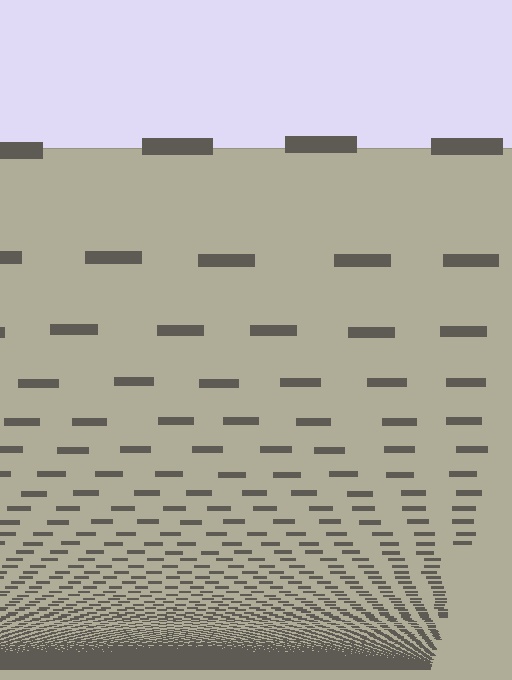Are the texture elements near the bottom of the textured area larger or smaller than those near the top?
Smaller. The gradient is inverted — elements near the bottom are smaller and denser.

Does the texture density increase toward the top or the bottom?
Density increases toward the bottom.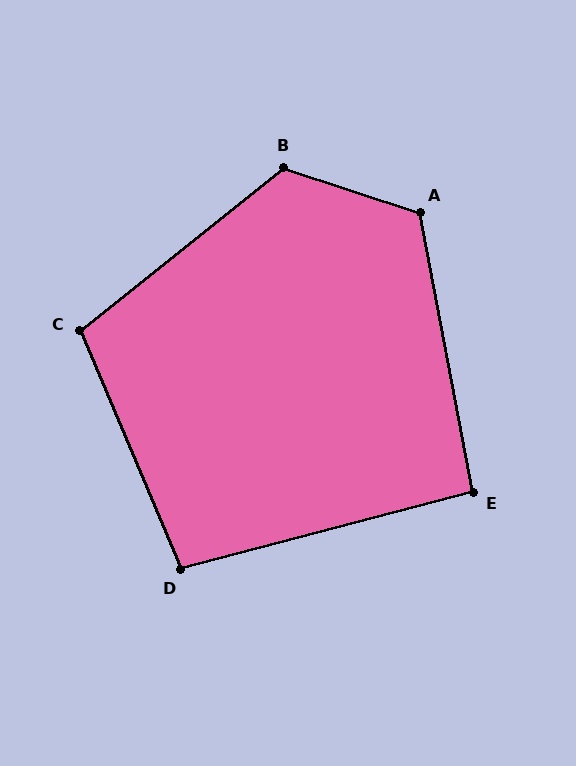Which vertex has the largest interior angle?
B, at approximately 123 degrees.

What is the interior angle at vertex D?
Approximately 98 degrees (obtuse).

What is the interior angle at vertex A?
Approximately 119 degrees (obtuse).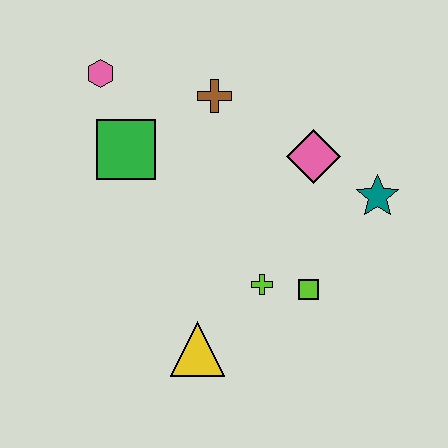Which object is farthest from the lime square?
The pink hexagon is farthest from the lime square.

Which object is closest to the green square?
The pink hexagon is closest to the green square.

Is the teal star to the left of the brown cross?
No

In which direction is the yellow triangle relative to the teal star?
The yellow triangle is to the left of the teal star.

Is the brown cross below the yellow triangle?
No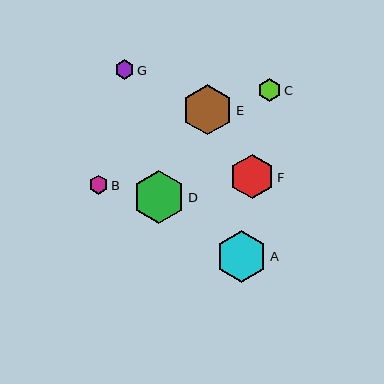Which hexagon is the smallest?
Hexagon B is the smallest with a size of approximately 19 pixels.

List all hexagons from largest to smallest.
From largest to smallest: D, A, E, F, C, G, B.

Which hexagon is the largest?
Hexagon D is the largest with a size of approximately 53 pixels.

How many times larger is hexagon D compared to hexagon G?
Hexagon D is approximately 2.7 times the size of hexagon G.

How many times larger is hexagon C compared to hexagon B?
Hexagon C is approximately 1.2 times the size of hexagon B.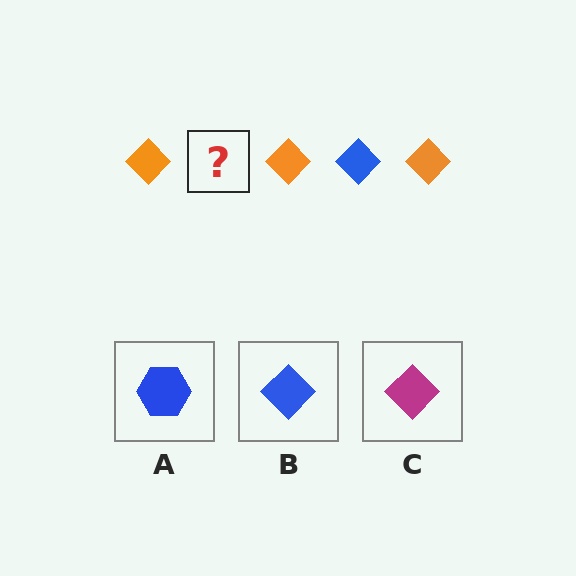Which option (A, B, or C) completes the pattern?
B.